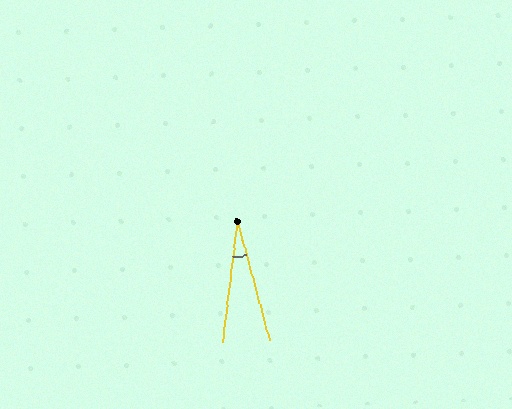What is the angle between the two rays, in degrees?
Approximately 22 degrees.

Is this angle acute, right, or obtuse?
It is acute.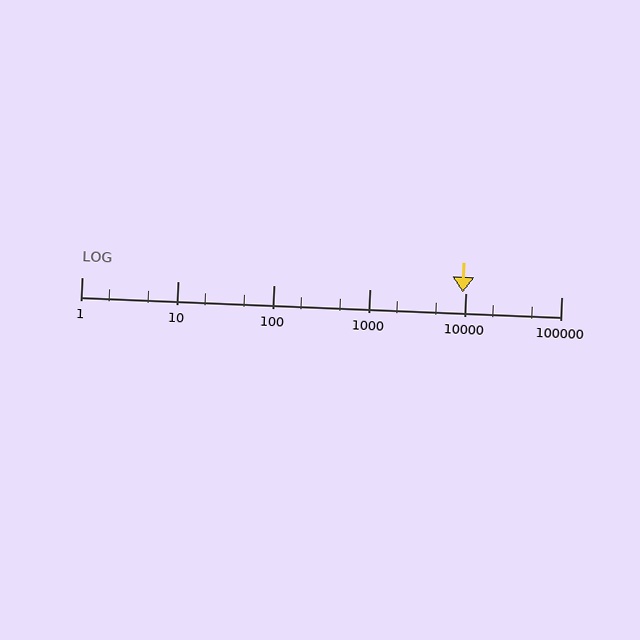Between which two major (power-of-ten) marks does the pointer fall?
The pointer is between 1000 and 10000.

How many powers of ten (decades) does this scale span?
The scale spans 5 decades, from 1 to 100000.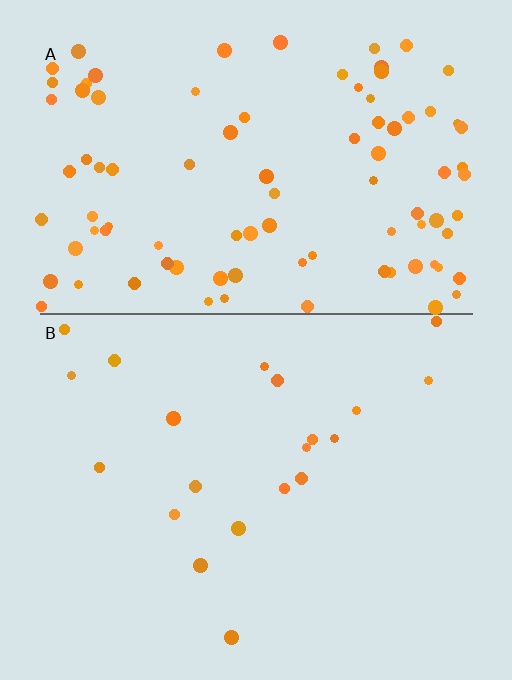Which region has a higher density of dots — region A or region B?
A (the top).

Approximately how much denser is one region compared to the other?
Approximately 4.7× — region A over region B.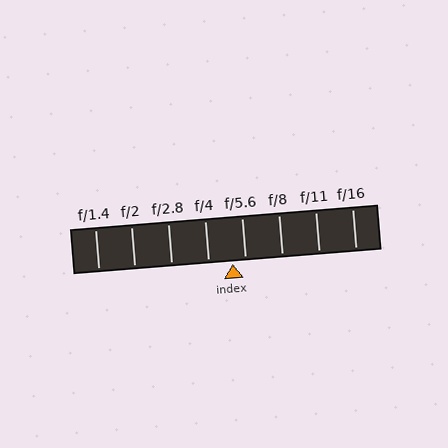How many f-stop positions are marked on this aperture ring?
There are 8 f-stop positions marked.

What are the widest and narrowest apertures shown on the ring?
The widest aperture shown is f/1.4 and the narrowest is f/16.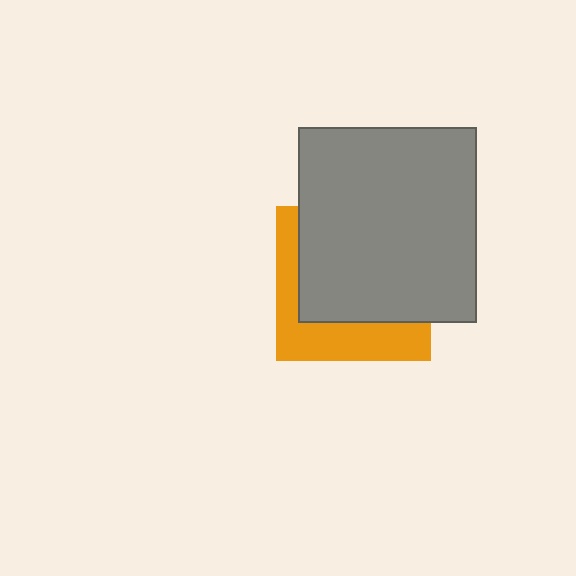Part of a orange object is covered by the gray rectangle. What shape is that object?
It is a square.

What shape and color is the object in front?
The object in front is a gray rectangle.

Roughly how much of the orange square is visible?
A small part of it is visible (roughly 35%).